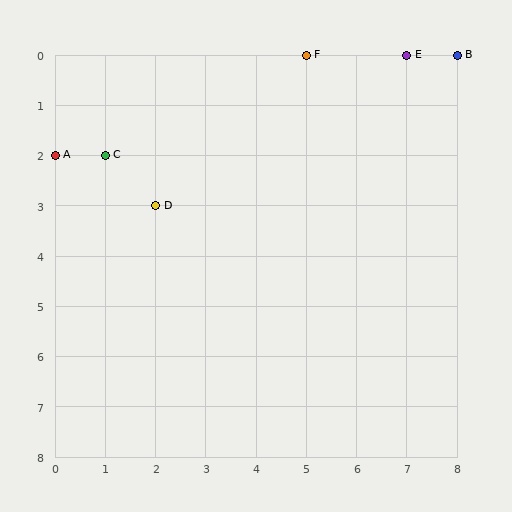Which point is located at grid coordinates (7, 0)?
Point E is at (7, 0).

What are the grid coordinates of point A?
Point A is at grid coordinates (0, 2).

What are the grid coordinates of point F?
Point F is at grid coordinates (5, 0).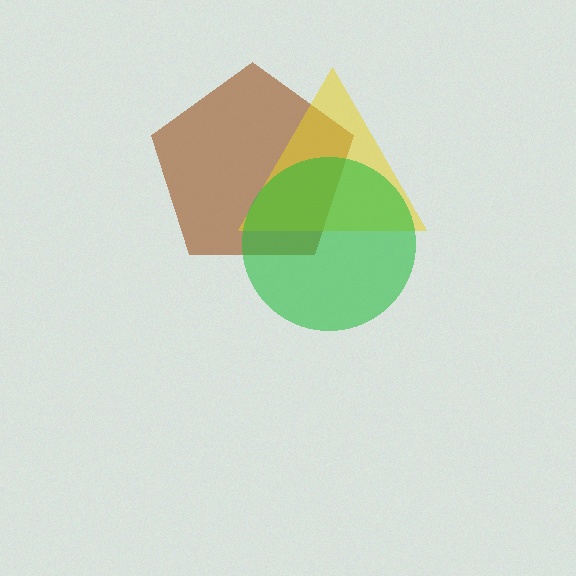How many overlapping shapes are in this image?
There are 3 overlapping shapes in the image.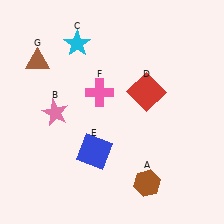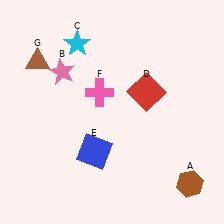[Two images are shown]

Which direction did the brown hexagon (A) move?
The brown hexagon (A) moved right.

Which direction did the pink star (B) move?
The pink star (B) moved up.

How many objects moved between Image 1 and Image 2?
2 objects moved between the two images.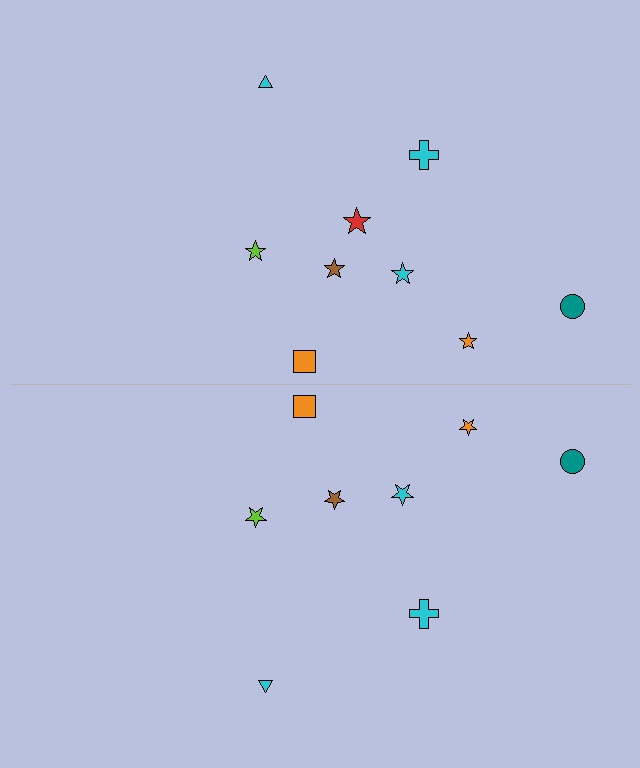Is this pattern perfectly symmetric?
No, the pattern is not perfectly symmetric. A red star is missing from the bottom side.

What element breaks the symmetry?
A red star is missing from the bottom side.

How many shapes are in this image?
There are 17 shapes in this image.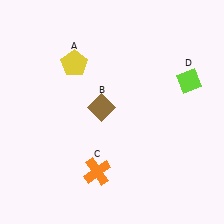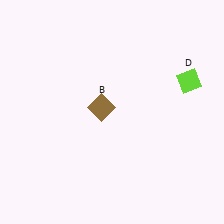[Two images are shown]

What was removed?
The yellow pentagon (A), the orange cross (C) were removed in Image 2.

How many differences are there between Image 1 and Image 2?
There are 2 differences between the two images.